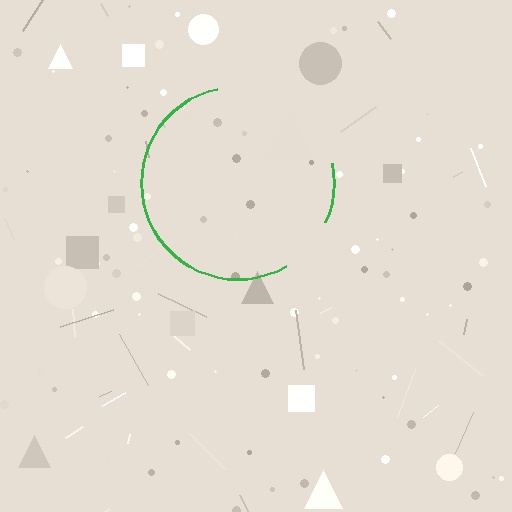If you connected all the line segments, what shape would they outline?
They would outline a circle.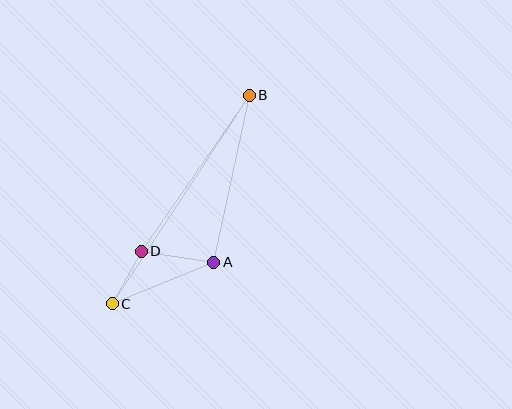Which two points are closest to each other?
Points C and D are closest to each other.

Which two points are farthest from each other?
Points B and C are farthest from each other.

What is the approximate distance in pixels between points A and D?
The distance between A and D is approximately 74 pixels.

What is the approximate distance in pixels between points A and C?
The distance between A and C is approximately 110 pixels.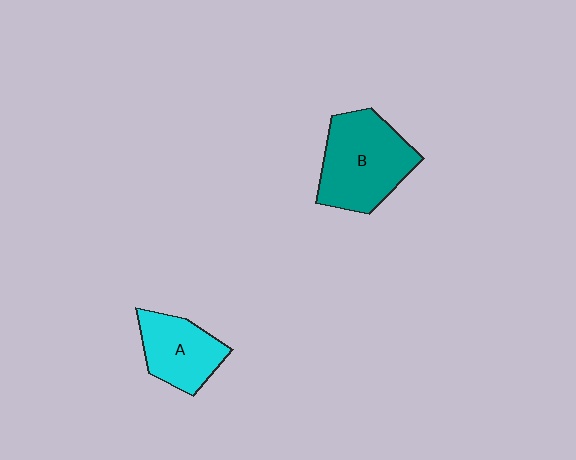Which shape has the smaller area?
Shape A (cyan).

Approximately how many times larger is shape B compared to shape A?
Approximately 1.5 times.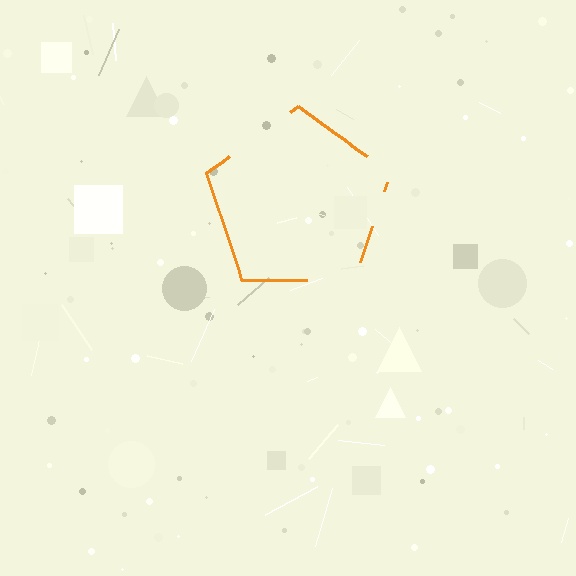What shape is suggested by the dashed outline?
The dashed outline suggests a pentagon.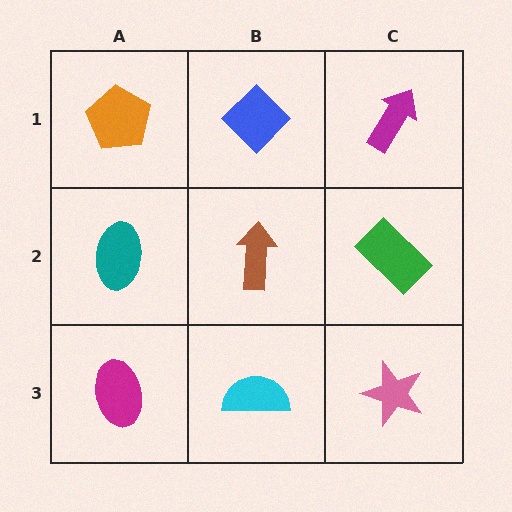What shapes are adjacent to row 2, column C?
A magenta arrow (row 1, column C), a pink star (row 3, column C), a brown arrow (row 2, column B).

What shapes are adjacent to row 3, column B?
A brown arrow (row 2, column B), a magenta ellipse (row 3, column A), a pink star (row 3, column C).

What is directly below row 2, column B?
A cyan semicircle.